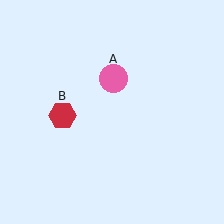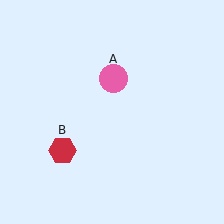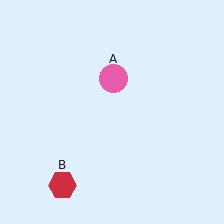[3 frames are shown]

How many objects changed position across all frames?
1 object changed position: red hexagon (object B).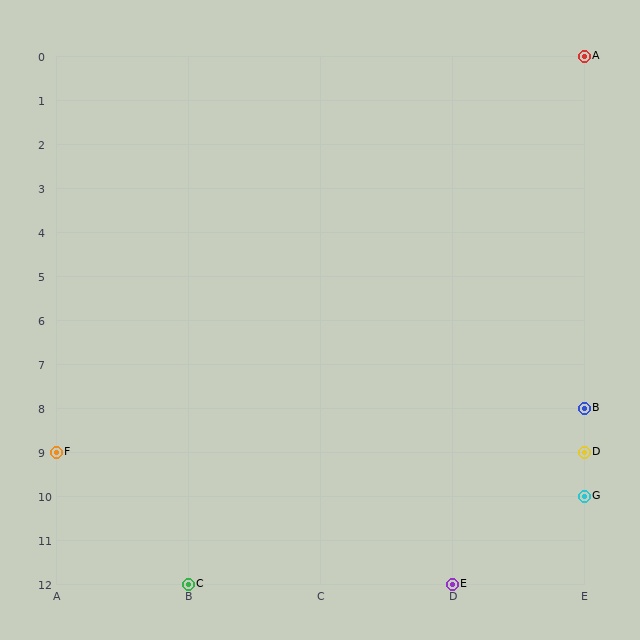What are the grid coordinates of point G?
Point G is at grid coordinates (E, 10).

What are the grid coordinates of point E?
Point E is at grid coordinates (D, 12).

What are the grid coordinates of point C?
Point C is at grid coordinates (B, 12).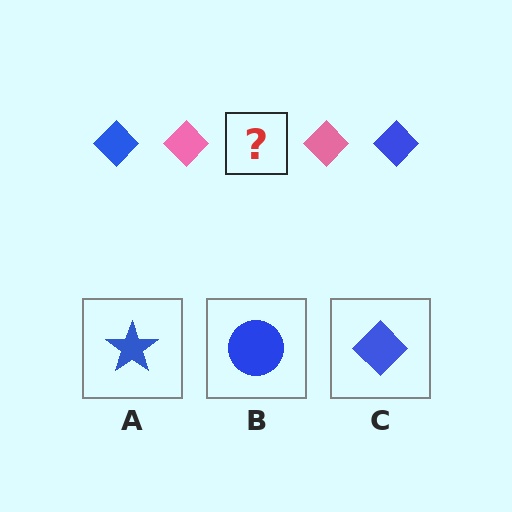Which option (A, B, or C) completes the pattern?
C.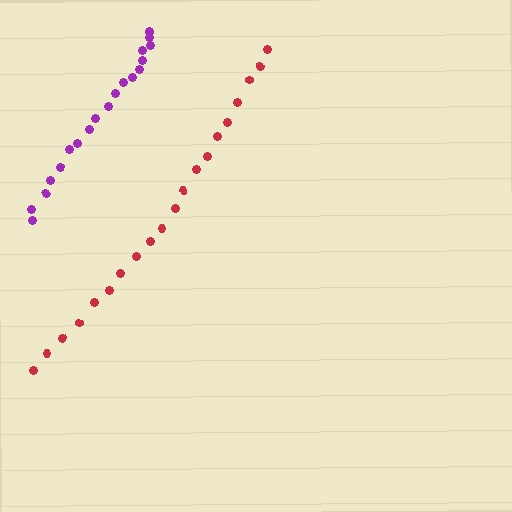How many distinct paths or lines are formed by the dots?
There are 2 distinct paths.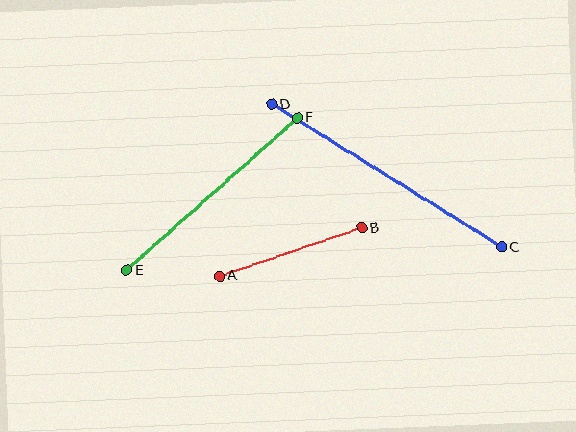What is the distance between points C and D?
The distance is approximately 271 pixels.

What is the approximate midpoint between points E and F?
The midpoint is at approximately (212, 194) pixels.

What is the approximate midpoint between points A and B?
The midpoint is at approximately (291, 252) pixels.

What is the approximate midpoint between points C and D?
The midpoint is at approximately (387, 176) pixels.